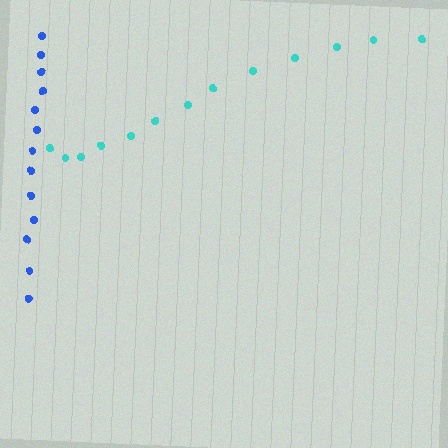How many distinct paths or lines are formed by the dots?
There are 2 distinct paths.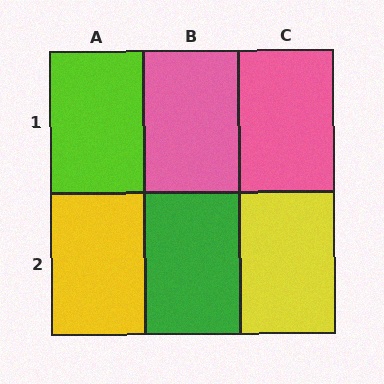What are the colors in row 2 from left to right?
Yellow, green, yellow.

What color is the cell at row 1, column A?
Lime.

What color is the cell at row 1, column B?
Pink.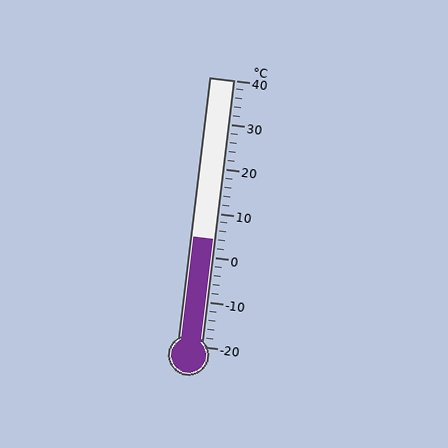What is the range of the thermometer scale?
The thermometer scale ranges from -20°C to 40°C.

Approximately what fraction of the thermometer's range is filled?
The thermometer is filled to approximately 40% of its range.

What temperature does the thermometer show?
The thermometer shows approximately 4°C.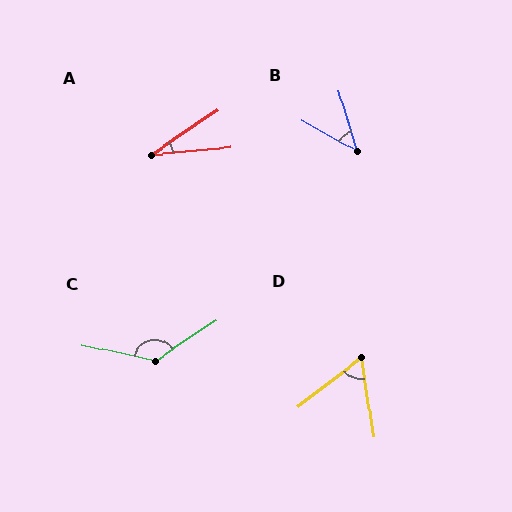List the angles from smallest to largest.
A (29°), B (45°), D (62°), C (134°).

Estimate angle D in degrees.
Approximately 62 degrees.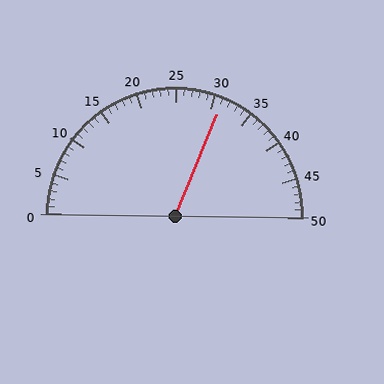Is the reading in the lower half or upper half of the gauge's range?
The reading is in the upper half of the range (0 to 50).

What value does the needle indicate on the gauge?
The needle indicates approximately 31.